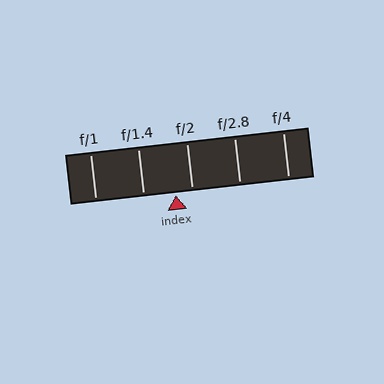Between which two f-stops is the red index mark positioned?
The index mark is between f/1.4 and f/2.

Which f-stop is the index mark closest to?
The index mark is closest to f/2.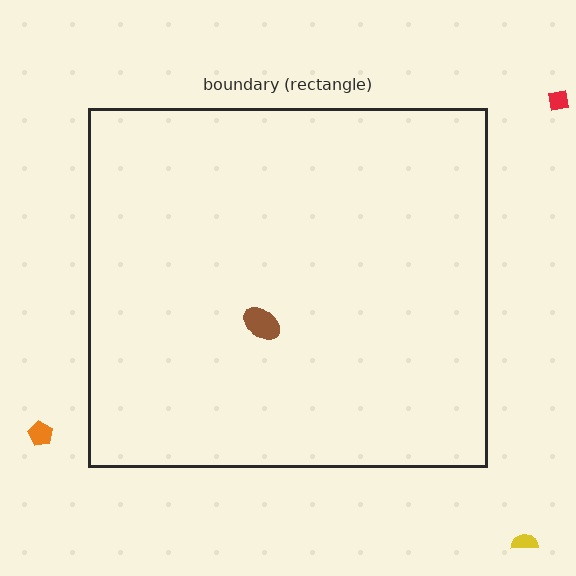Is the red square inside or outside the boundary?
Outside.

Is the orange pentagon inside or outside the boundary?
Outside.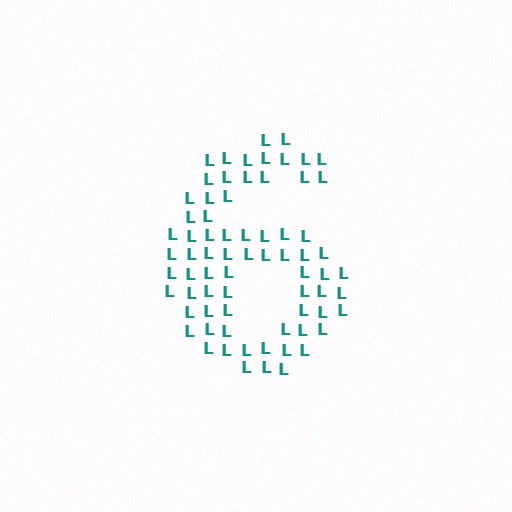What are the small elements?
The small elements are letter L's.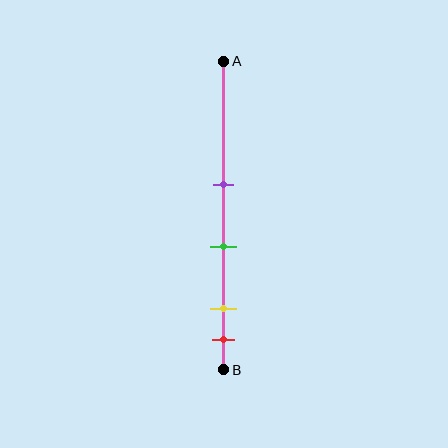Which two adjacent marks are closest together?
The yellow and red marks are the closest adjacent pair.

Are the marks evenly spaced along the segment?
No, the marks are not evenly spaced.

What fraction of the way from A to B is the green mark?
The green mark is approximately 60% (0.6) of the way from A to B.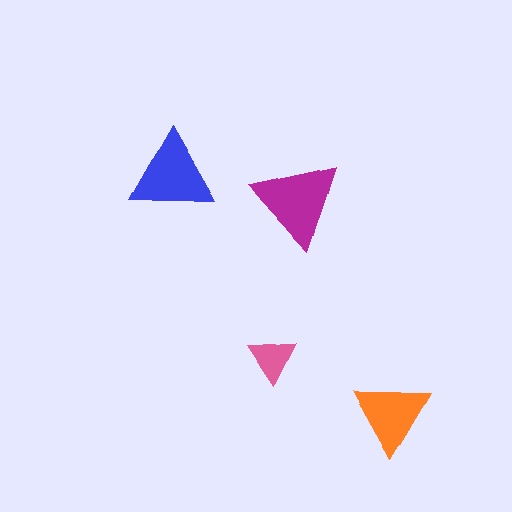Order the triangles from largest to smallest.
the magenta one, the blue one, the orange one, the pink one.